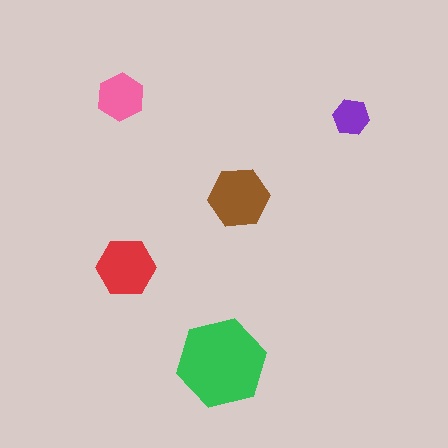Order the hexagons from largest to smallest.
the green one, the brown one, the red one, the pink one, the purple one.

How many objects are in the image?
There are 5 objects in the image.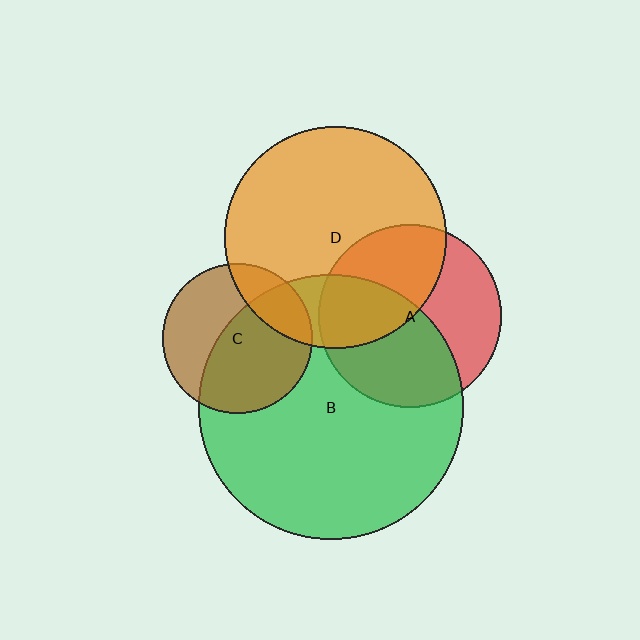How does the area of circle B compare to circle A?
Approximately 2.1 times.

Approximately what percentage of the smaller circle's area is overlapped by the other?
Approximately 60%.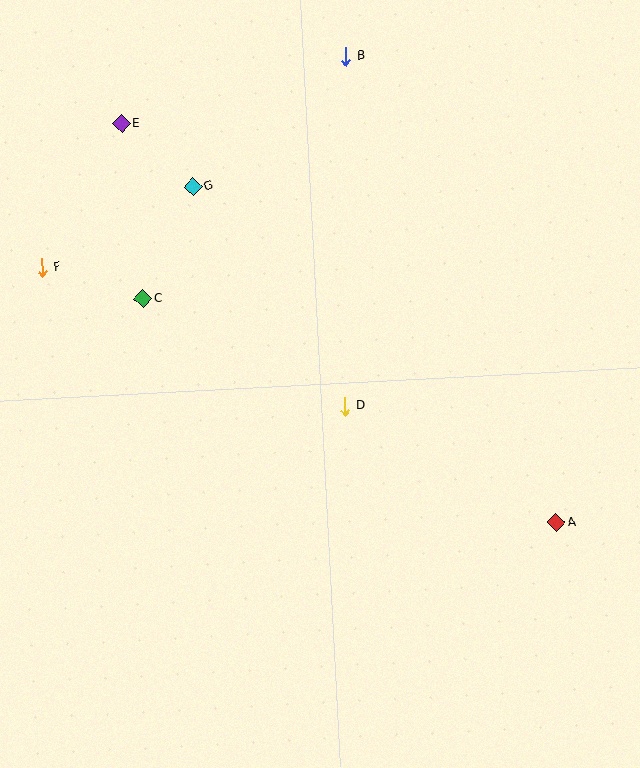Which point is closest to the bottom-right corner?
Point A is closest to the bottom-right corner.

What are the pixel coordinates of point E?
Point E is at (122, 124).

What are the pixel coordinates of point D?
Point D is at (345, 406).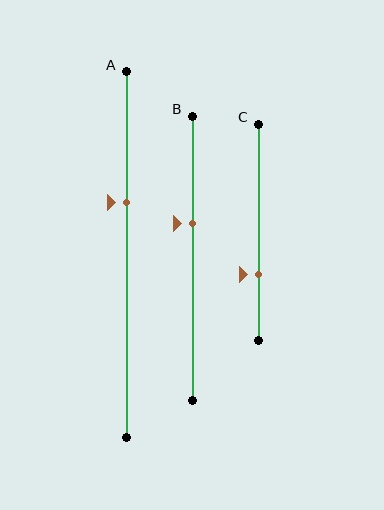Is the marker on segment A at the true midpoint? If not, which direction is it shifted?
No, the marker on segment A is shifted upward by about 14% of the segment length.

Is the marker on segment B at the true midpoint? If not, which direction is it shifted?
No, the marker on segment B is shifted upward by about 12% of the segment length.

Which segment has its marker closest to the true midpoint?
Segment B has its marker closest to the true midpoint.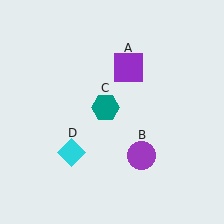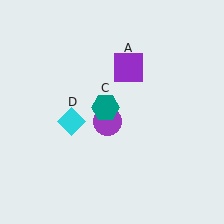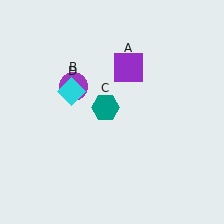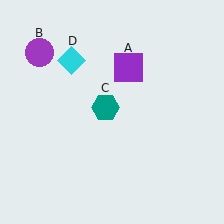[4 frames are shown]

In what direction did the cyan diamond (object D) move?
The cyan diamond (object D) moved up.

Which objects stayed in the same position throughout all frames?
Purple square (object A) and teal hexagon (object C) remained stationary.